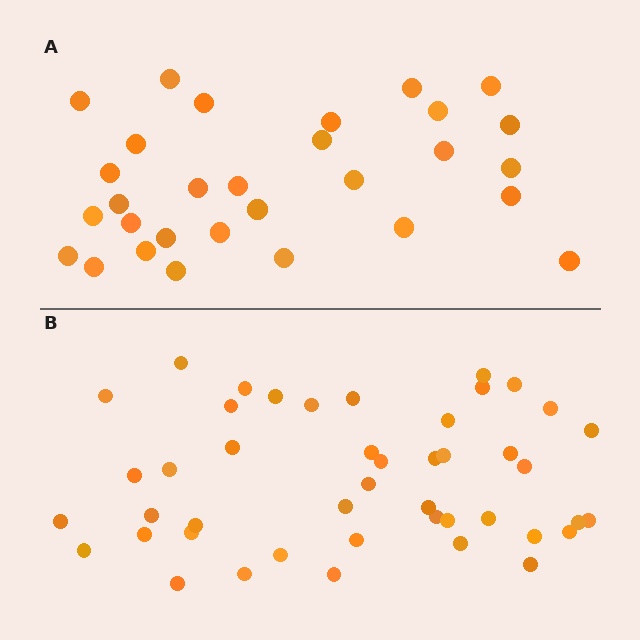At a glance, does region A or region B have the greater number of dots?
Region B (the bottom region) has more dots.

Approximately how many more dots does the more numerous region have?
Region B has approximately 15 more dots than region A.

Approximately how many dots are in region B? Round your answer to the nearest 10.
About 40 dots. (The exact count is 45, which rounds to 40.)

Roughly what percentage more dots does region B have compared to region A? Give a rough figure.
About 50% more.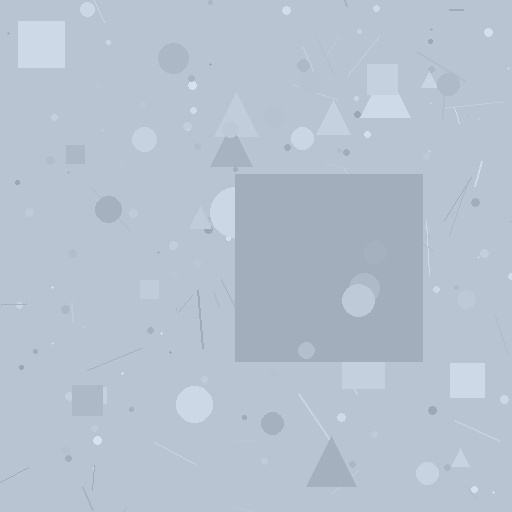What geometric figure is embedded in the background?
A square is embedded in the background.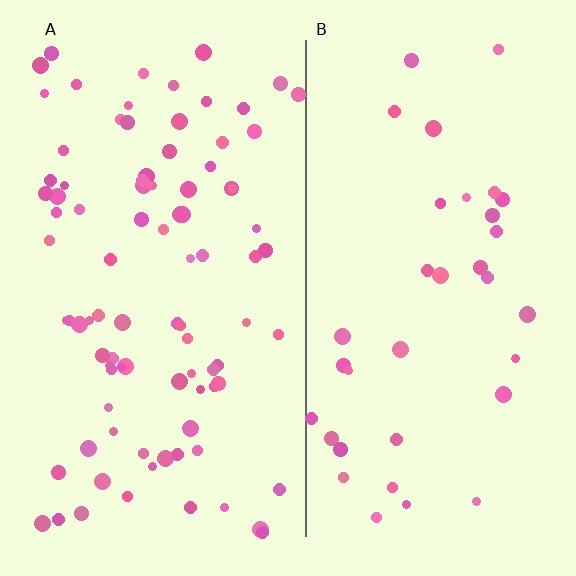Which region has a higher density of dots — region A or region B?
A (the left).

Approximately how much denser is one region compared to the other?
Approximately 2.6× — region A over region B.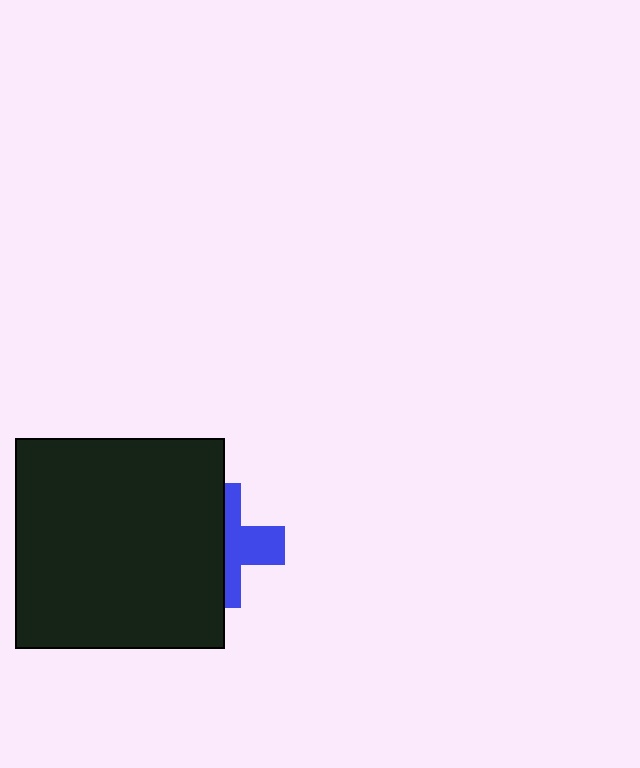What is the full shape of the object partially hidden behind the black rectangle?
The partially hidden object is a blue cross.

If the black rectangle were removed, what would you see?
You would see the complete blue cross.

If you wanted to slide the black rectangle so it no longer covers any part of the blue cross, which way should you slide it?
Slide it left — that is the most direct way to separate the two shapes.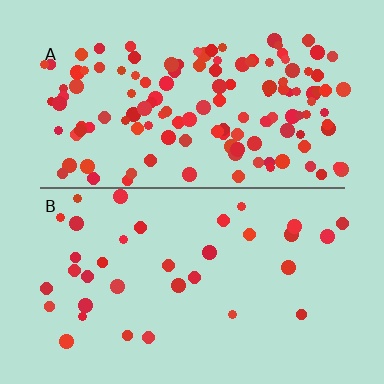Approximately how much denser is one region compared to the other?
Approximately 3.9× — region A over region B.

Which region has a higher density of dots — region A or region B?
A (the top).